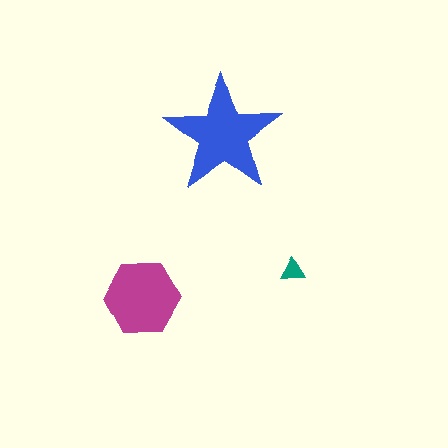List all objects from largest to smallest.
The blue star, the magenta hexagon, the teal triangle.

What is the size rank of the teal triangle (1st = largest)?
3rd.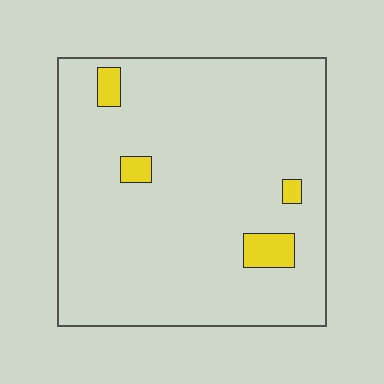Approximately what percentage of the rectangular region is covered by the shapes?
Approximately 5%.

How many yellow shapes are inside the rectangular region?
4.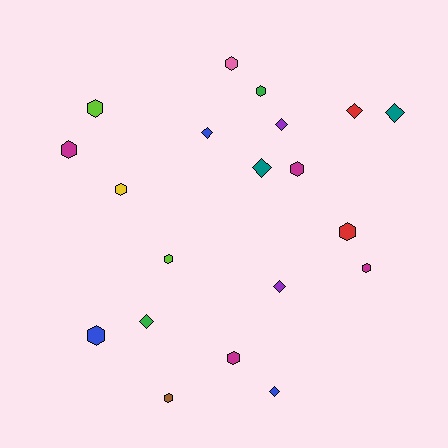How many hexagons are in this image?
There are 12 hexagons.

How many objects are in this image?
There are 20 objects.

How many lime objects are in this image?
There are 2 lime objects.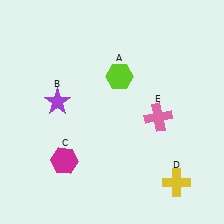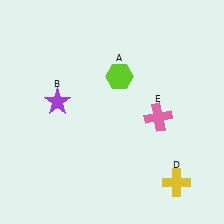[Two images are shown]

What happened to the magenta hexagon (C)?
The magenta hexagon (C) was removed in Image 2. It was in the bottom-left area of Image 1.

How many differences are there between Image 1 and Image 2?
There is 1 difference between the two images.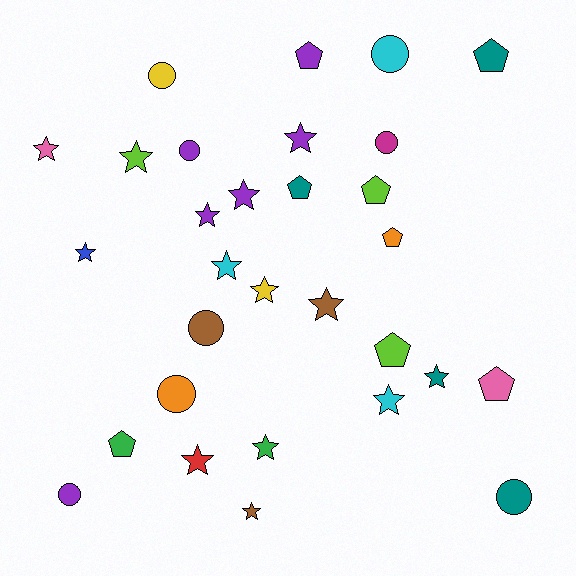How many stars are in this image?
There are 14 stars.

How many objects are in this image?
There are 30 objects.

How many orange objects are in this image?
There are 2 orange objects.